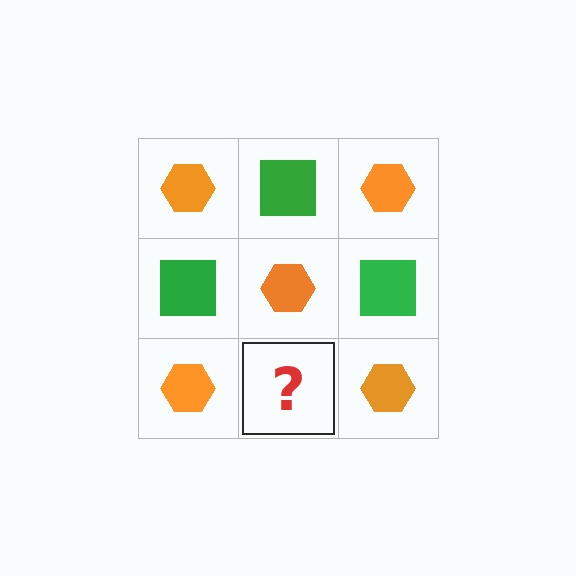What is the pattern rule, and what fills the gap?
The rule is that it alternates orange hexagon and green square in a checkerboard pattern. The gap should be filled with a green square.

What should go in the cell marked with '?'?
The missing cell should contain a green square.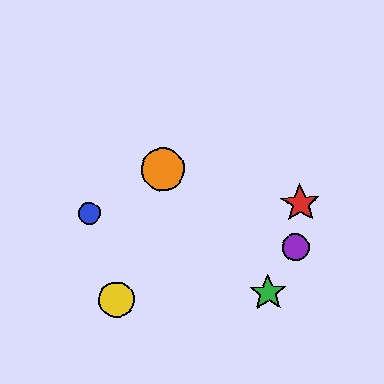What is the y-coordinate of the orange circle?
The orange circle is at y≈169.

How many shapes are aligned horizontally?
2 shapes (the red star, the blue circle) are aligned horizontally.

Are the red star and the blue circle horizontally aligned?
Yes, both are at y≈203.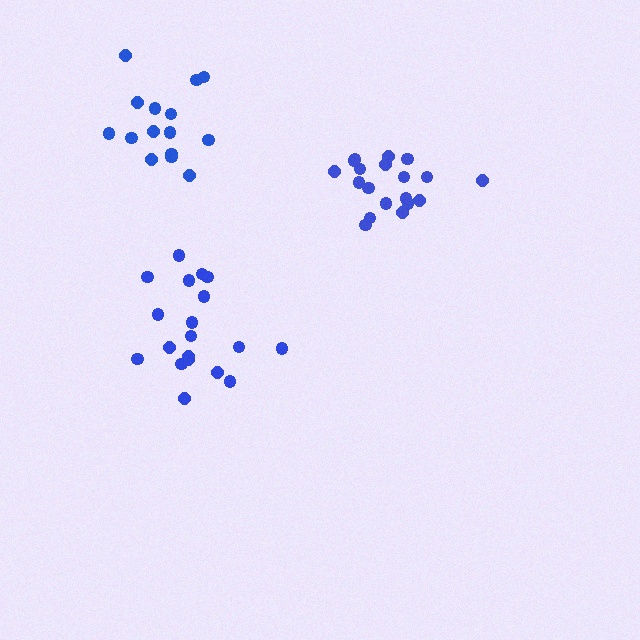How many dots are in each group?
Group 1: 19 dots, Group 2: 19 dots, Group 3: 15 dots (53 total).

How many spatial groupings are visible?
There are 3 spatial groupings.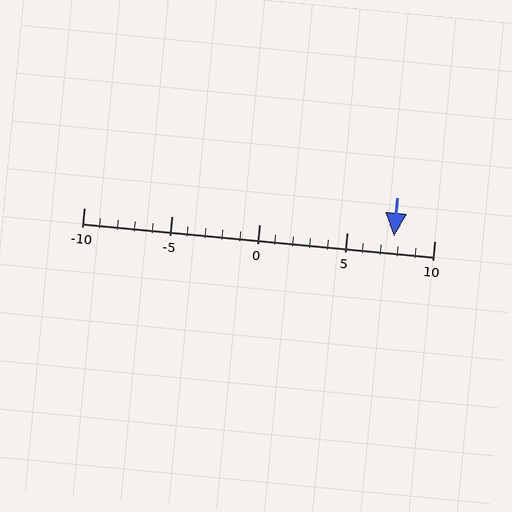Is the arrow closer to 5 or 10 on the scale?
The arrow is closer to 10.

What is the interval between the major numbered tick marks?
The major tick marks are spaced 5 units apart.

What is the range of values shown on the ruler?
The ruler shows values from -10 to 10.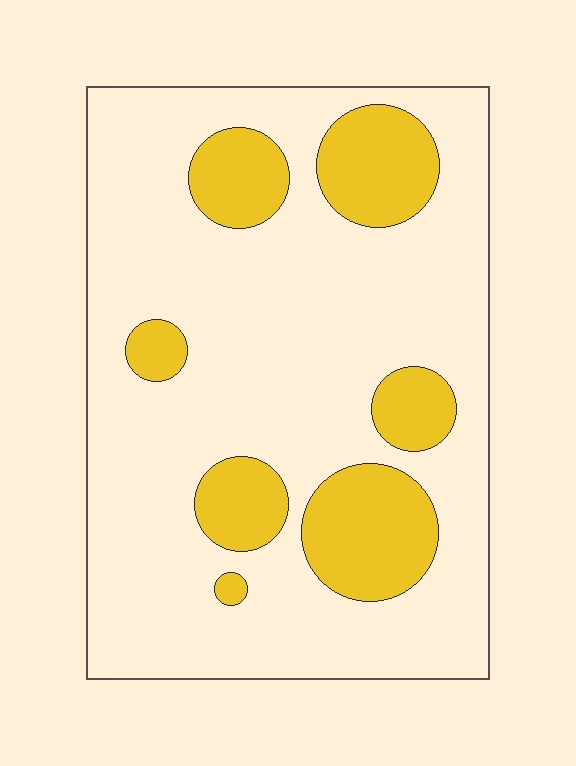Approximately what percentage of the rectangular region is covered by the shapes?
Approximately 20%.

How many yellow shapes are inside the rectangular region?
7.